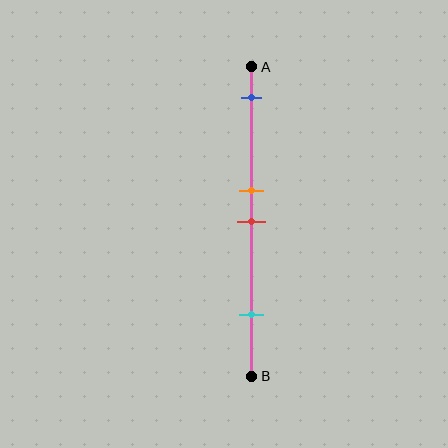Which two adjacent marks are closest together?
The orange and red marks are the closest adjacent pair.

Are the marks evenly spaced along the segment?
No, the marks are not evenly spaced.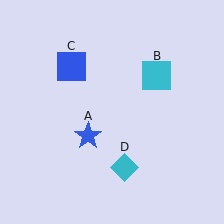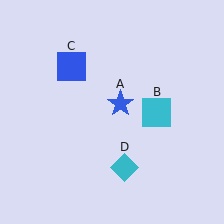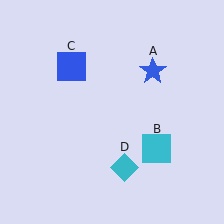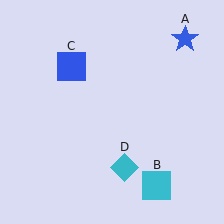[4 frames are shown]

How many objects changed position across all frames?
2 objects changed position: blue star (object A), cyan square (object B).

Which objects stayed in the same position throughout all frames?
Blue square (object C) and cyan diamond (object D) remained stationary.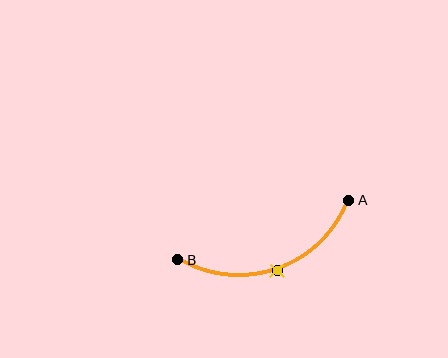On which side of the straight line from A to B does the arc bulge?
The arc bulges below the straight line connecting A and B.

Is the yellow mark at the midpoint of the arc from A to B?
Yes. The yellow mark lies on the arc at equal arc-length from both A and B — it is the arc midpoint.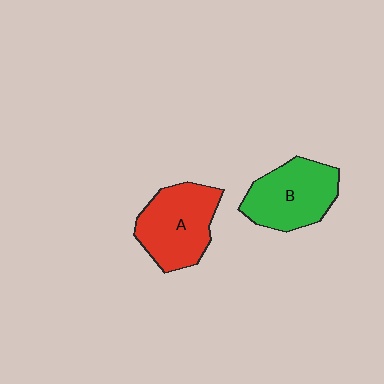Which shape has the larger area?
Shape A (red).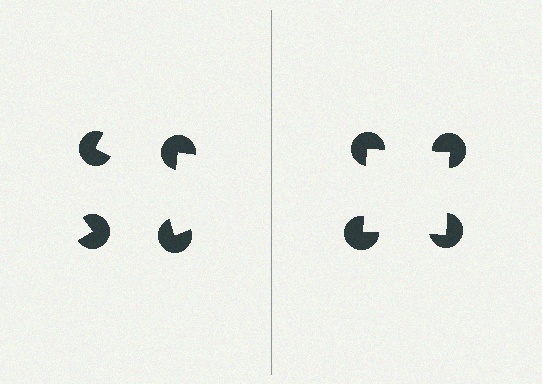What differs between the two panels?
The pac-man discs are positioned identically on both sides; only the wedge orientations differ. On the right they align to a square; on the left they are misaligned.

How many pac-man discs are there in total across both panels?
8 — 4 on each side.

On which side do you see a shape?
An illusory square appears on the right side. On the left side the wedge cuts are rotated, so no coherent shape forms.